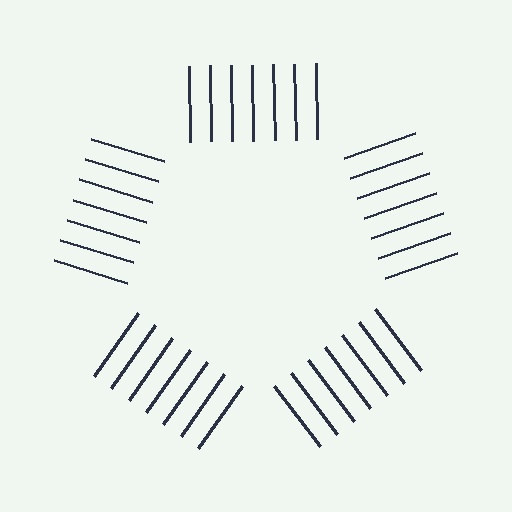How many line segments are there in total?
35 — 7 along each of the 5 edges.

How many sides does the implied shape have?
5 sides — the line-ends trace a pentagon.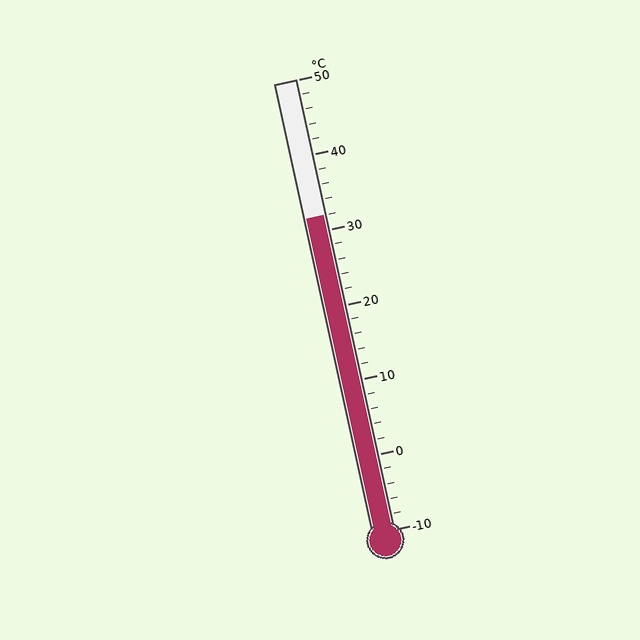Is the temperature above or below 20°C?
The temperature is above 20°C.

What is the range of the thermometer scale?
The thermometer scale ranges from -10°C to 50°C.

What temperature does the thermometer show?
The thermometer shows approximately 32°C.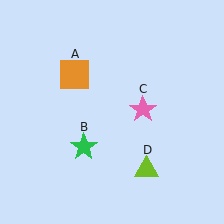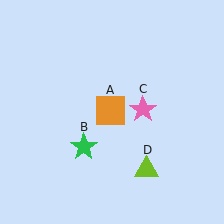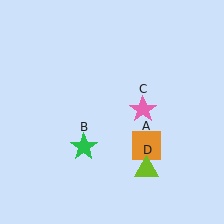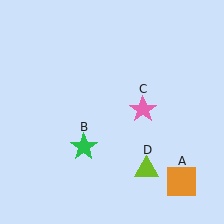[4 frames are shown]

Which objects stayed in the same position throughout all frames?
Green star (object B) and pink star (object C) and lime triangle (object D) remained stationary.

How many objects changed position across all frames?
1 object changed position: orange square (object A).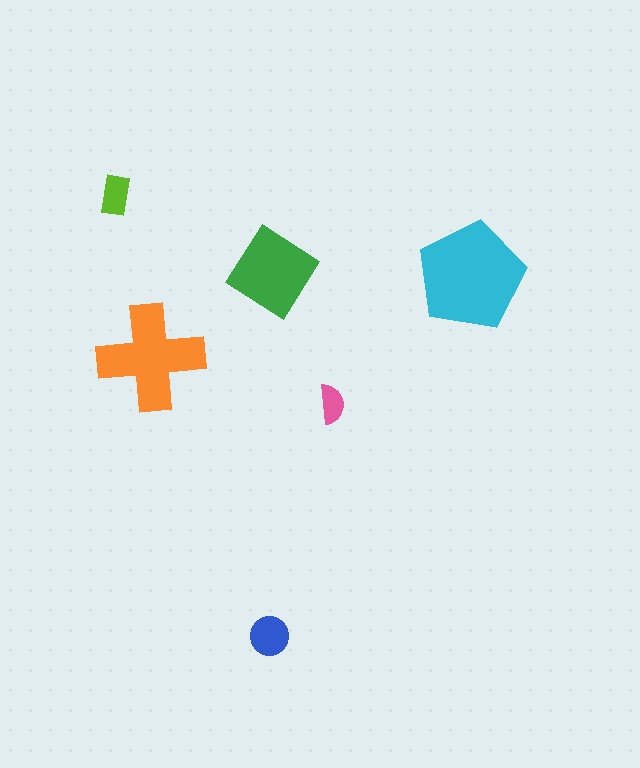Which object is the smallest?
The pink semicircle.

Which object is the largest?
The cyan pentagon.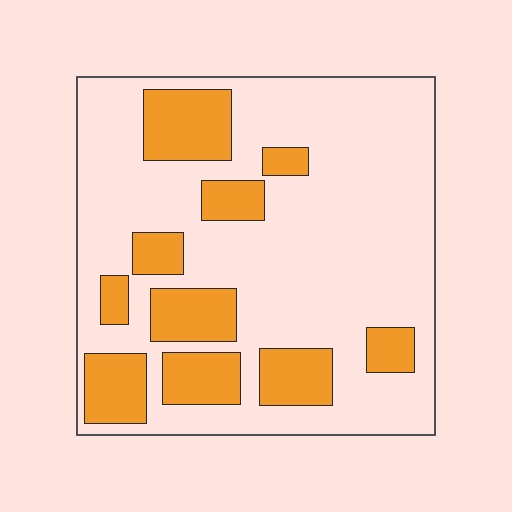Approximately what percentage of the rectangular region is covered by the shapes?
Approximately 25%.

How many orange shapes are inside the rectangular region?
10.